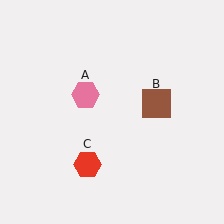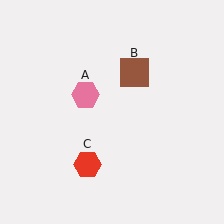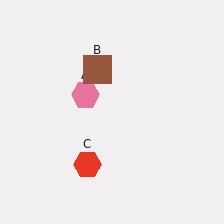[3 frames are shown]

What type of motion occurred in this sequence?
The brown square (object B) rotated counterclockwise around the center of the scene.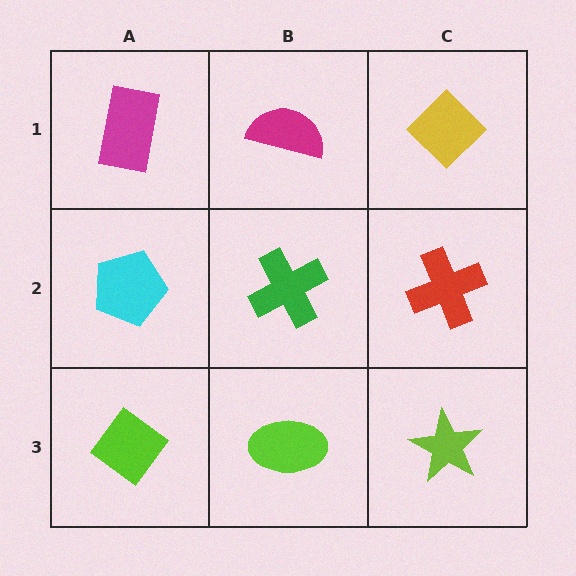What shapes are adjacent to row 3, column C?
A red cross (row 2, column C), a lime ellipse (row 3, column B).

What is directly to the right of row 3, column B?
A lime star.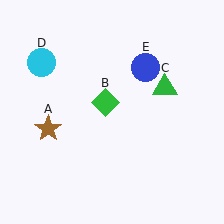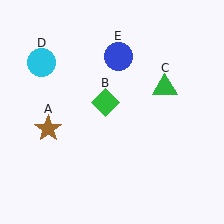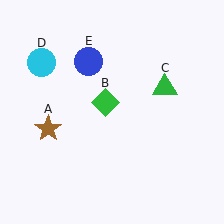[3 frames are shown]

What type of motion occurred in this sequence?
The blue circle (object E) rotated counterclockwise around the center of the scene.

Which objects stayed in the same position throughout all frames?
Brown star (object A) and green diamond (object B) and green triangle (object C) and cyan circle (object D) remained stationary.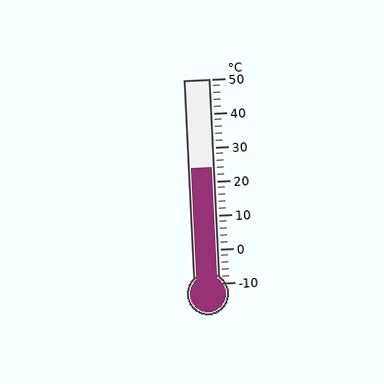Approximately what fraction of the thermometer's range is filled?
The thermometer is filled to approximately 55% of its range.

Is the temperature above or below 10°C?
The temperature is above 10°C.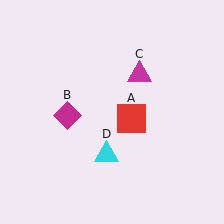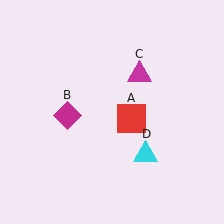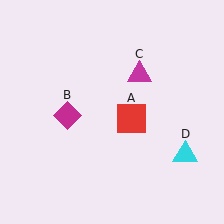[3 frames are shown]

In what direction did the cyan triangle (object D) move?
The cyan triangle (object D) moved right.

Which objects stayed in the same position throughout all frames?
Red square (object A) and magenta diamond (object B) and magenta triangle (object C) remained stationary.